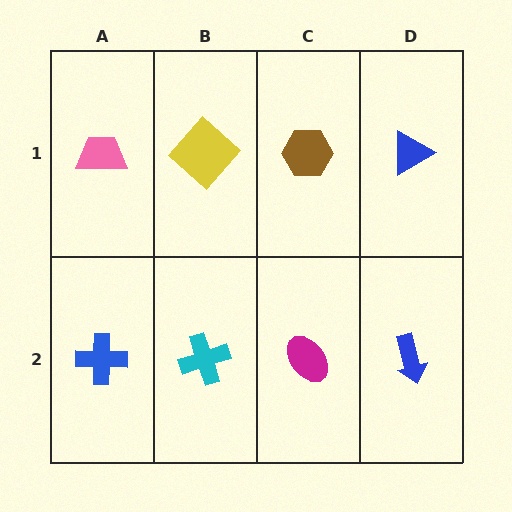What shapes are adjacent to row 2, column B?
A yellow diamond (row 1, column B), a blue cross (row 2, column A), a magenta ellipse (row 2, column C).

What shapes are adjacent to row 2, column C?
A brown hexagon (row 1, column C), a cyan cross (row 2, column B), a blue arrow (row 2, column D).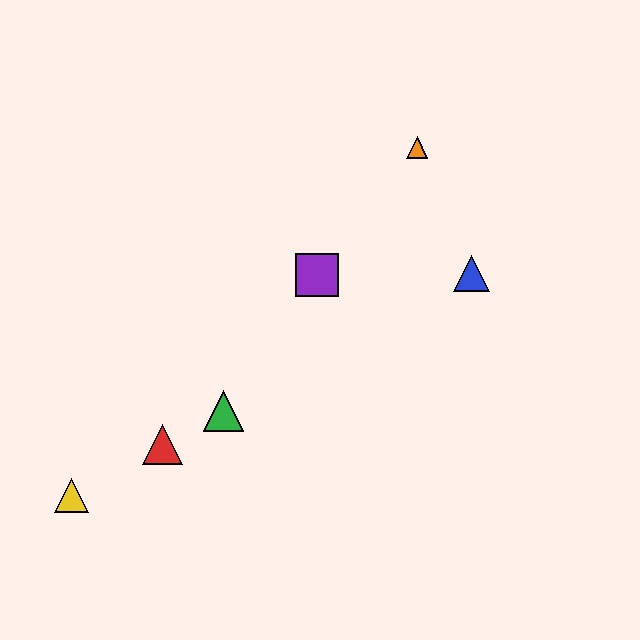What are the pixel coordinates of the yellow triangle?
The yellow triangle is at (71, 495).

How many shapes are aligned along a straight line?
4 shapes (the red triangle, the blue triangle, the green triangle, the yellow triangle) are aligned along a straight line.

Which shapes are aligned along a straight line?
The red triangle, the blue triangle, the green triangle, the yellow triangle are aligned along a straight line.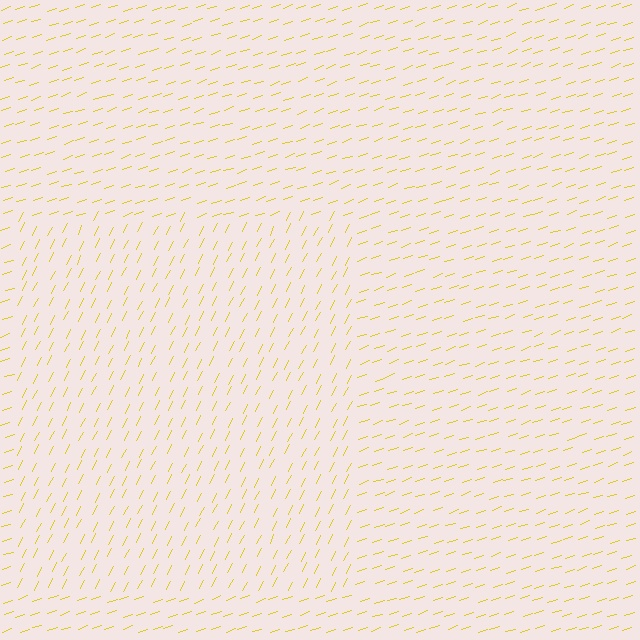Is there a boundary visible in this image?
Yes, there is a texture boundary formed by a change in line orientation.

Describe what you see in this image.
The image is filled with small yellow line segments. A rectangle region in the image has lines oriented differently from the surrounding lines, creating a visible texture boundary.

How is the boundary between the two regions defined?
The boundary is defined purely by a change in line orientation (approximately 45 degrees difference). All lines are the same color and thickness.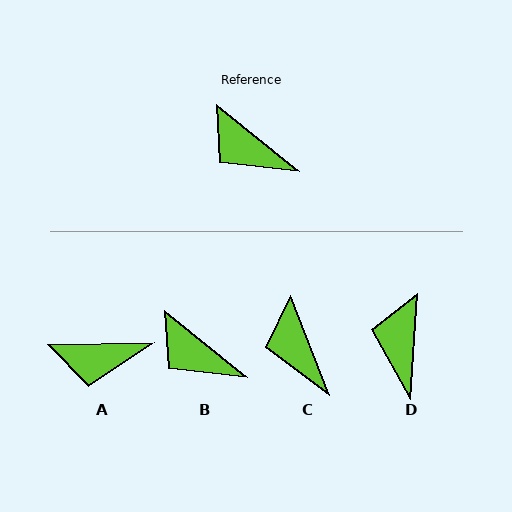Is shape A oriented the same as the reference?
No, it is off by about 41 degrees.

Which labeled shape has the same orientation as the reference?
B.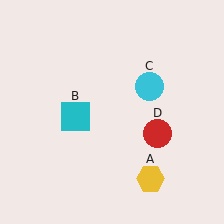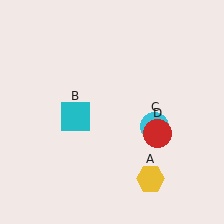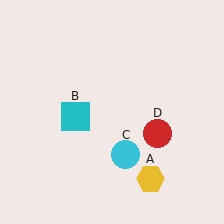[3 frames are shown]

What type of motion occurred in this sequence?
The cyan circle (object C) rotated clockwise around the center of the scene.